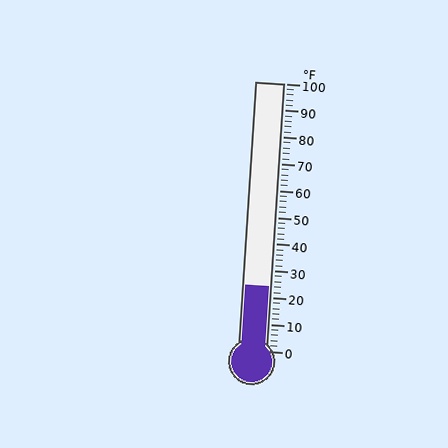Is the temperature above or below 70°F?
The temperature is below 70°F.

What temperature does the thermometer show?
The thermometer shows approximately 24°F.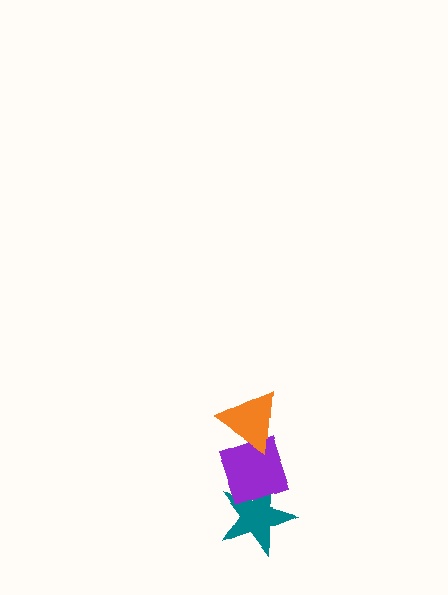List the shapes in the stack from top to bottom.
From top to bottom: the orange triangle, the purple diamond, the teal star.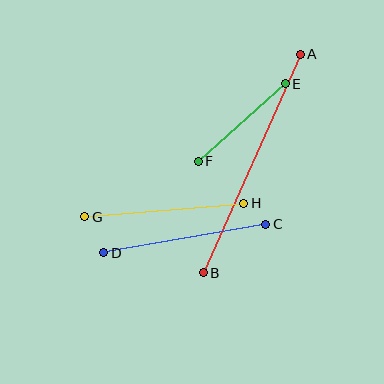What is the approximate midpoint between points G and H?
The midpoint is at approximately (164, 210) pixels.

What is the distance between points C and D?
The distance is approximately 164 pixels.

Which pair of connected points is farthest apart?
Points A and B are farthest apart.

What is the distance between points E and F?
The distance is approximately 117 pixels.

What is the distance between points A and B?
The distance is approximately 239 pixels.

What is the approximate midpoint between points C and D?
The midpoint is at approximately (185, 238) pixels.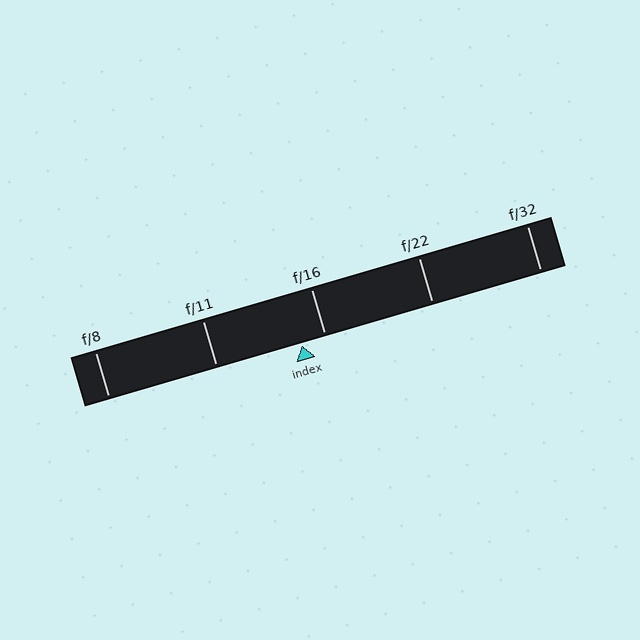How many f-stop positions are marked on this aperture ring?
There are 5 f-stop positions marked.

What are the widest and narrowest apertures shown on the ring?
The widest aperture shown is f/8 and the narrowest is f/32.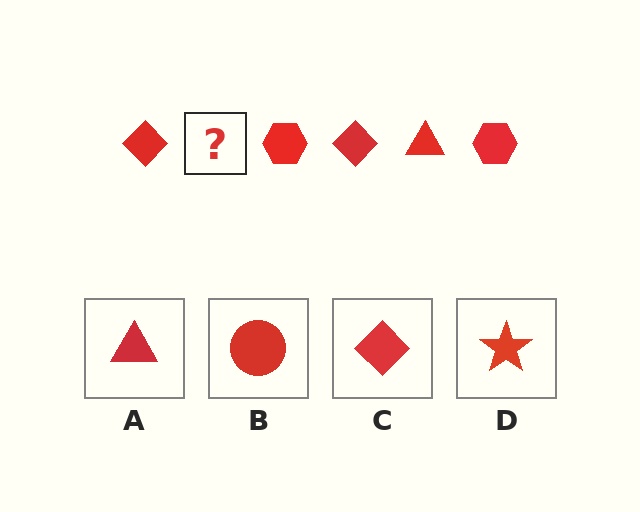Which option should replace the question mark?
Option A.